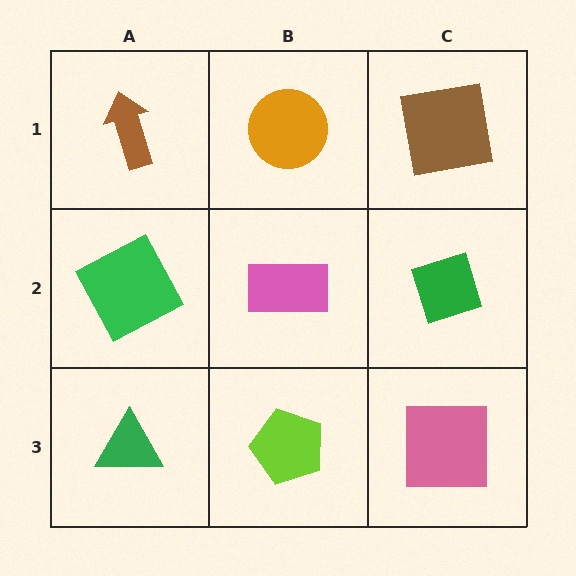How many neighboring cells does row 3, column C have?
2.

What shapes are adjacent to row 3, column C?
A green diamond (row 2, column C), a lime pentagon (row 3, column B).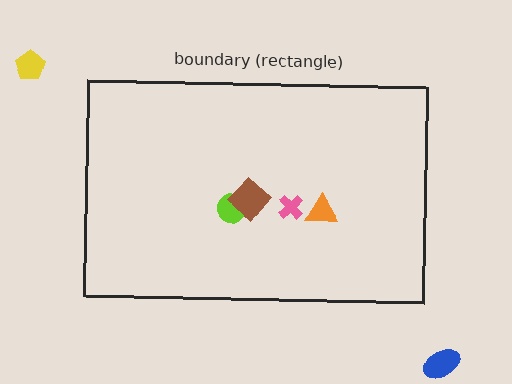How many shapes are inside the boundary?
4 inside, 2 outside.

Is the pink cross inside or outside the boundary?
Inside.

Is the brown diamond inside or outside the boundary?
Inside.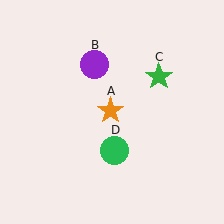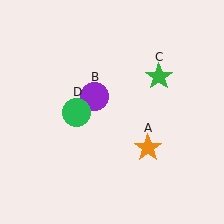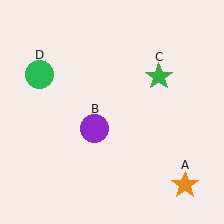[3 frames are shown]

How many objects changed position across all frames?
3 objects changed position: orange star (object A), purple circle (object B), green circle (object D).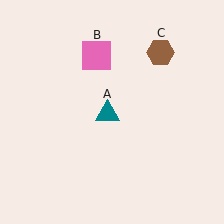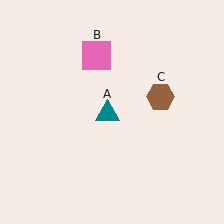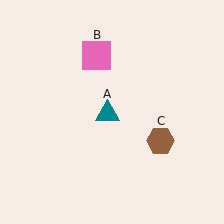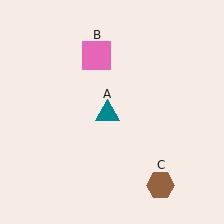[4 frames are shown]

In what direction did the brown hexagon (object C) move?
The brown hexagon (object C) moved down.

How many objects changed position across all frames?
1 object changed position: brown hexagon (object C).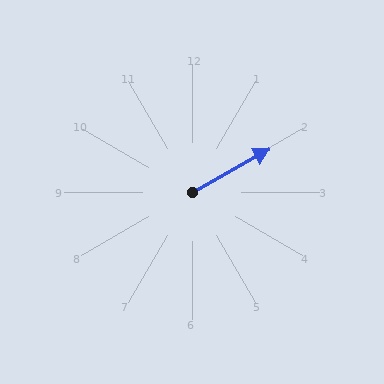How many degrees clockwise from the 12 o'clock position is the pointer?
Approximately 61 degrees.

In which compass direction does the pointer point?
Northeast.